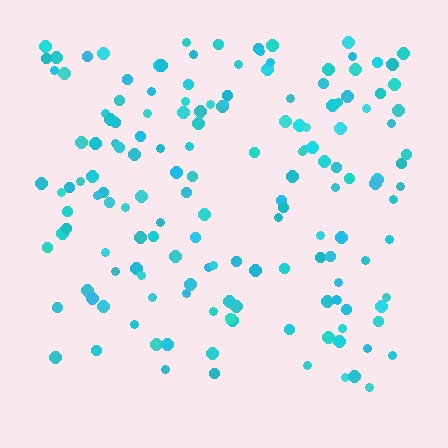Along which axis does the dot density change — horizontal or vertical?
Vertical.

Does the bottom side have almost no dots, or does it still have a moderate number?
Still a moderate number, just noticeably fewer than the top.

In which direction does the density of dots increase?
From bottom to top, with the top side densest.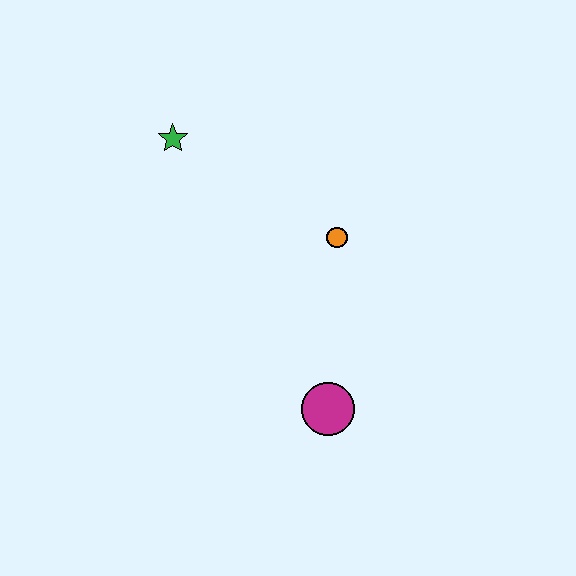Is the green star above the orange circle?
Yes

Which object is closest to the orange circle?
The magenta circle is closest to the orange circle.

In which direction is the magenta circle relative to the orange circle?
The magenta circle is below the orange circle.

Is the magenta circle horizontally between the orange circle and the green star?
Yes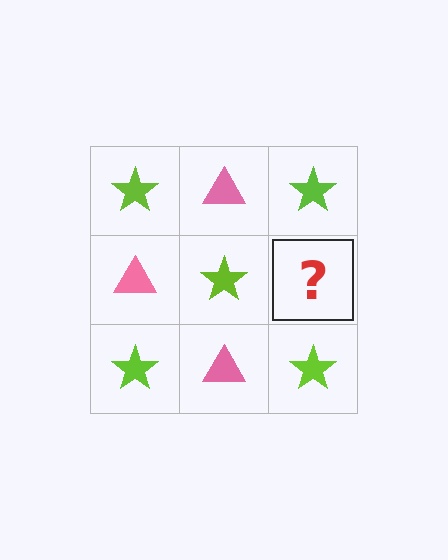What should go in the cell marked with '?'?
The missing cell should contain a pink triangle.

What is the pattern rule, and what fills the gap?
The rule is that it alternates lime star and pink triangle in a checkerboard pattern. The gap should be filled with a pink triangle.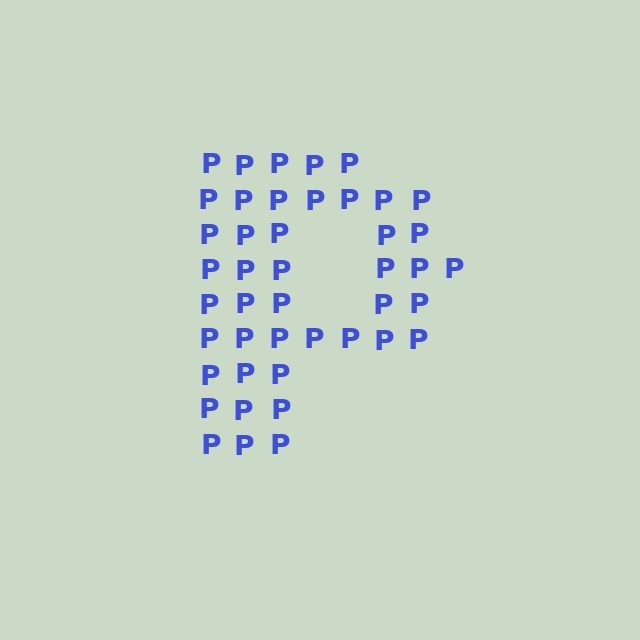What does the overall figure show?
The overall figure shows the letter P.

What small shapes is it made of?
It is made of small letter P's.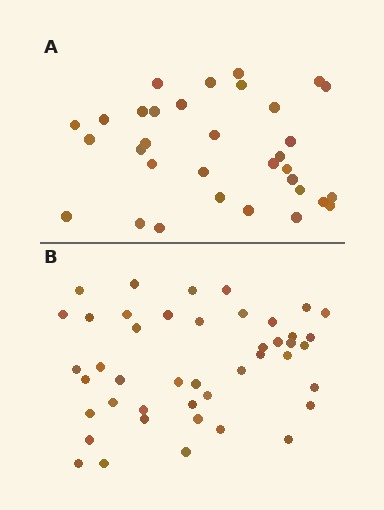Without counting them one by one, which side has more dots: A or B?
Region B (the bottom region) has more dots.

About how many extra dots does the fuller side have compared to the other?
Region B has roughly 12 or so more dots than region A.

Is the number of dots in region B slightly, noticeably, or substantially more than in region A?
Region B has noticeably more, but not dramatically so. The ratio is roughly 1.3 to 1.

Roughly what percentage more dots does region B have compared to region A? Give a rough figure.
About 35% more.